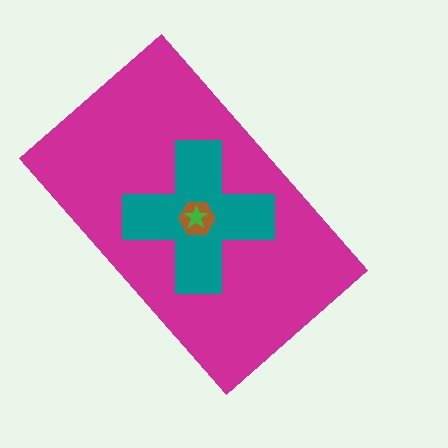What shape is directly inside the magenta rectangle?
The teal cross.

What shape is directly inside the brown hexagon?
The green star.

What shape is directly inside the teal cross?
The brown hexagon.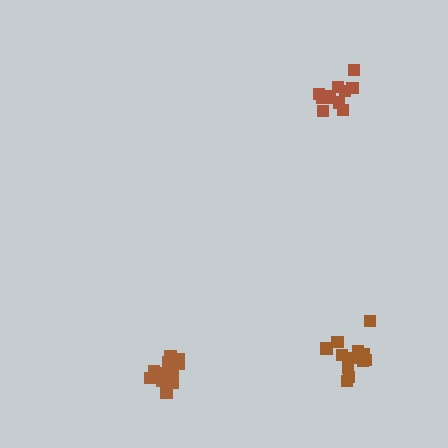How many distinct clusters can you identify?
There are 3 distinct clusters.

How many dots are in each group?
Group 1: 13 dots, Group 2: 13 dots, Group 3: 12 dots (38 total).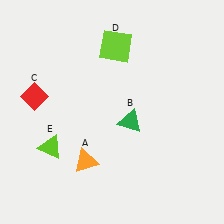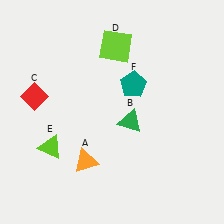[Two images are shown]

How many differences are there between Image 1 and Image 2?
There is 1 difference between the two images.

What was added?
A teal pentagon (F) was added in Image 2.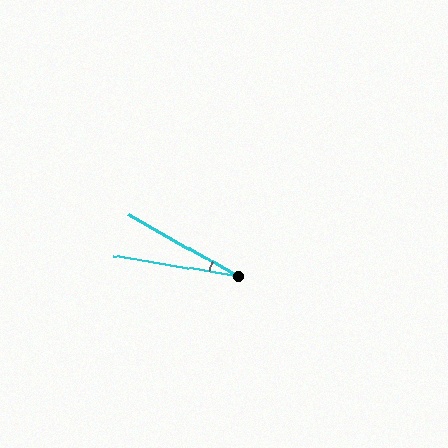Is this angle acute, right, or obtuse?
It is acute.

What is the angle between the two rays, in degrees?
Approximately 20 degrees.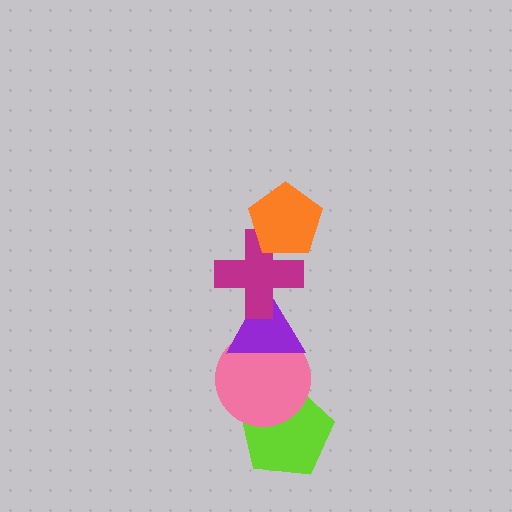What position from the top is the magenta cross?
The magenta cross is 2nd from the top.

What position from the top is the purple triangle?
The purple triangle is 3rd from the top.